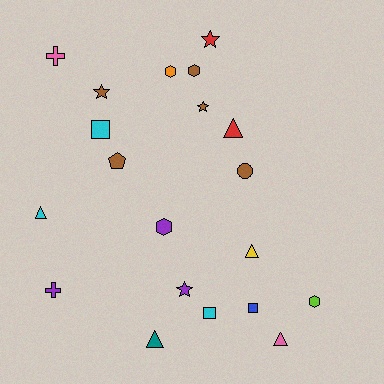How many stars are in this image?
There are 4 stars.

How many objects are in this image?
There are 20 objects.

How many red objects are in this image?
There are 2 red objects.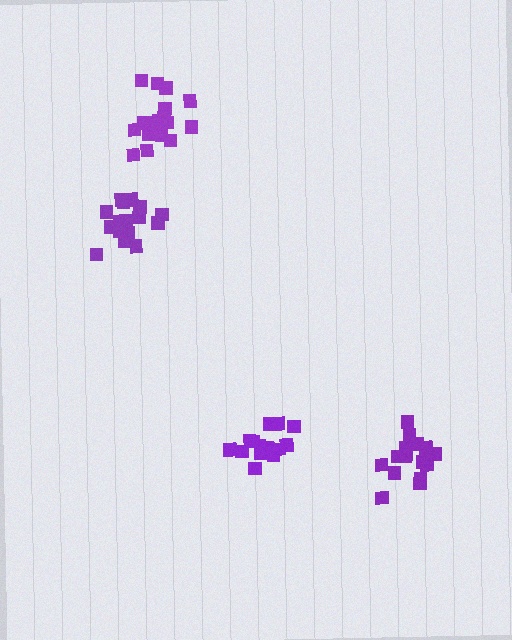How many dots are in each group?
Group 1: 16 dots, Group 2: 14 dots, Group 3: 20 dots, Group 4: 19 dots (69 total).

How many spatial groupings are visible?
There are 4 spatial groupings.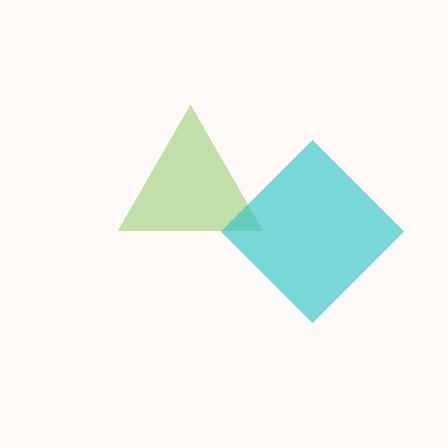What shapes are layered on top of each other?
The layered shapes are: a lime triangle, a cyan diamond.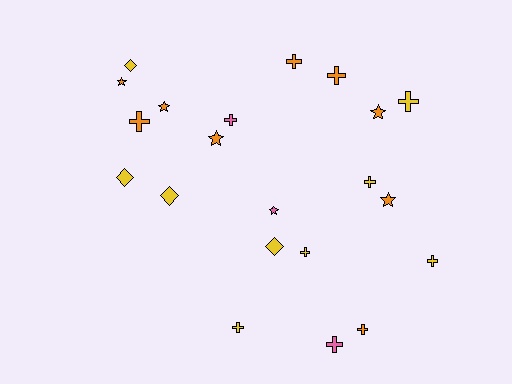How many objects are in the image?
There are 21 objects.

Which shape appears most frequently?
Cross, with 11 objects.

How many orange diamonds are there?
There are no orange diamonds.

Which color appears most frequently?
Orange, with 9 objects.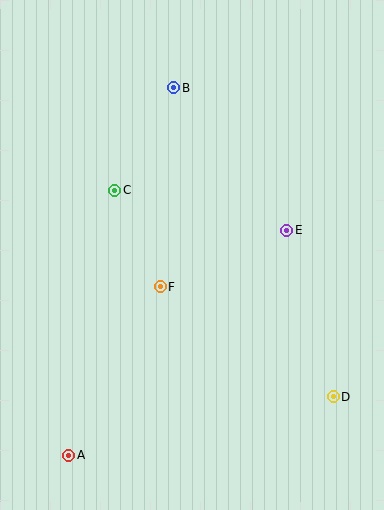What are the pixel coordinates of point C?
Point C is at (115, 190).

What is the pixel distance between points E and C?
The distance between E and C is 176 pixels.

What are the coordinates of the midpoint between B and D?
The midpoint between B and D is at (254, 242).